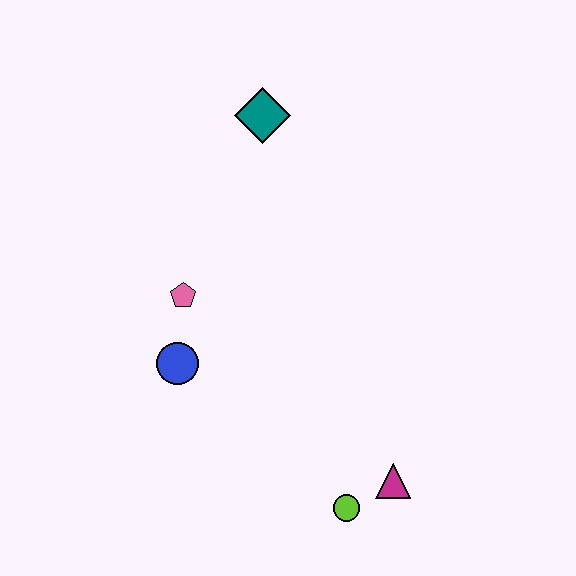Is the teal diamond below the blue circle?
No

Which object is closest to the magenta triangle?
The lime circle is closest to the magenta triangle.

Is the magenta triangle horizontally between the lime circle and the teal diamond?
No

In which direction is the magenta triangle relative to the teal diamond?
The magenta triangle is below the teal diamond.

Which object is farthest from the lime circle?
The teal diamond is farthest from the lime circle.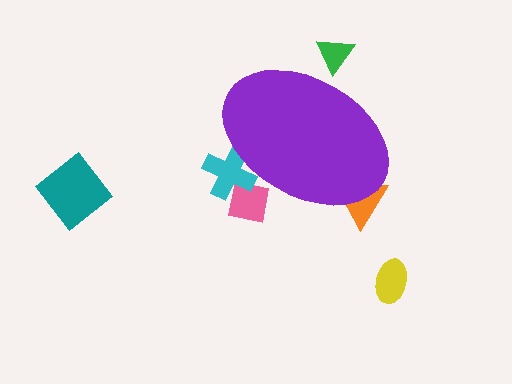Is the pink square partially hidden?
Yes, the pink square is partially hidden behind the purple ellipse.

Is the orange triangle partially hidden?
Yes, the orange triangle is partially hidden behind the purple ellipse.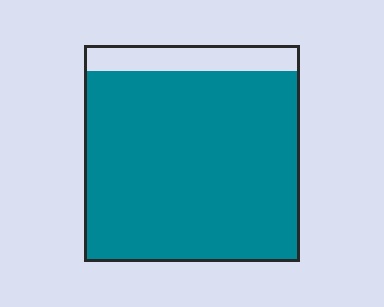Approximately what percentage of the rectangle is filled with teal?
Approximately 90%.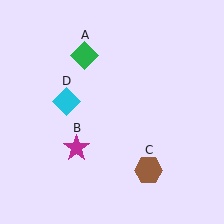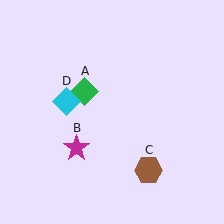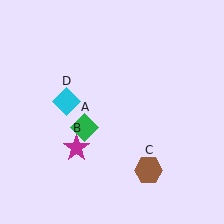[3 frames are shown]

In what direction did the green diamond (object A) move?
The green diamond (object A) moved down.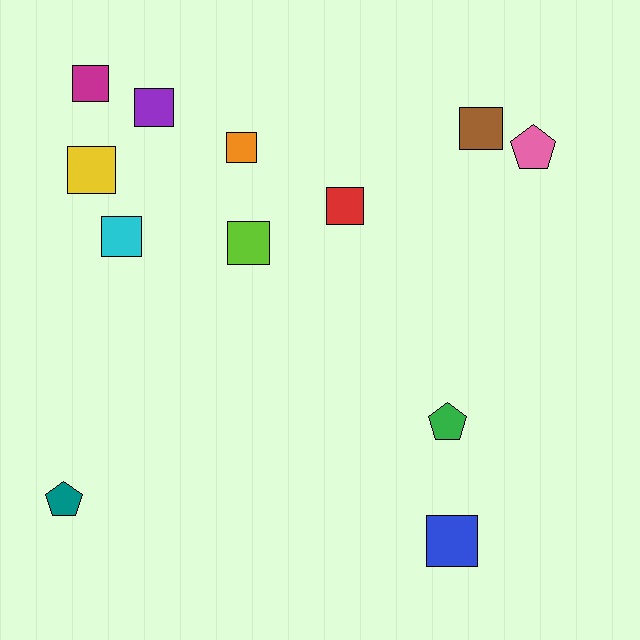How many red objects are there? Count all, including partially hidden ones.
There is 1 red object.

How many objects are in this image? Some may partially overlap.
There are 12 objects.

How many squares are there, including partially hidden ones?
There are 9 squares.